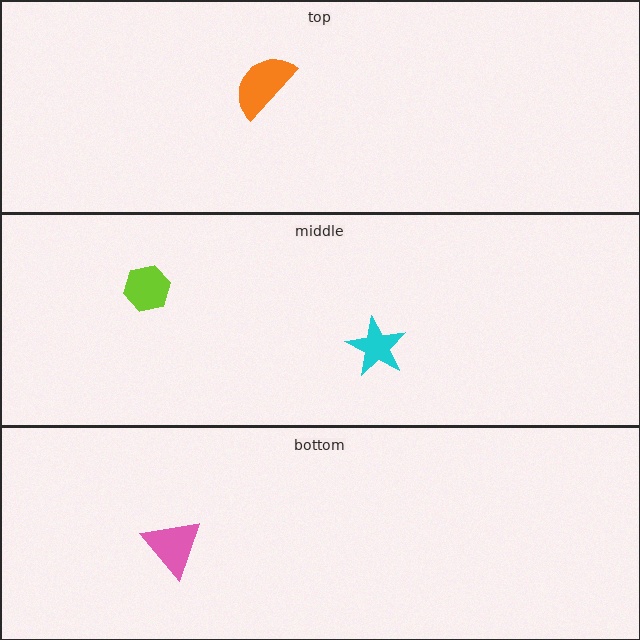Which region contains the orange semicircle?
The top region.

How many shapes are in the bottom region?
1.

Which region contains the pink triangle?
The bottom region.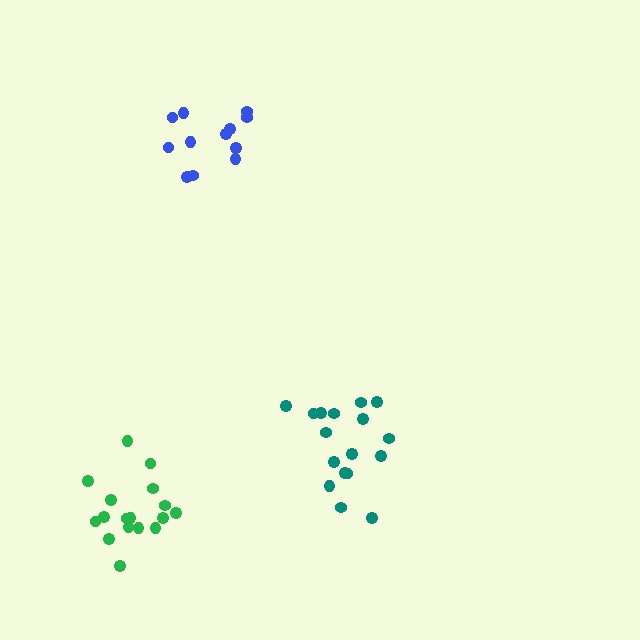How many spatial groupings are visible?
There are 3 spatial groupings.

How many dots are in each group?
Group 1: 17 dots, Group 2: 12 dots, Group 3: 17 dots (46 total).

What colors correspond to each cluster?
The clusters are colored: teal, blue, green.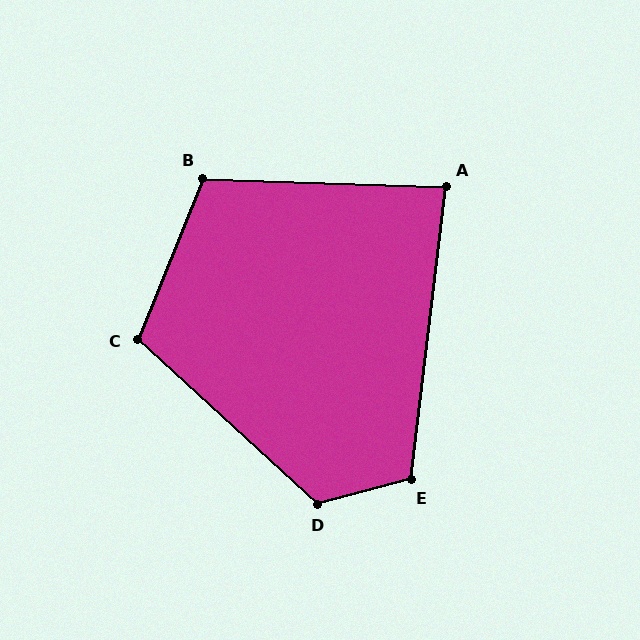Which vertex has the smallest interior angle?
A, at approximately 85 degrees.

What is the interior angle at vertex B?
Approximately 110 degrees (obtuse).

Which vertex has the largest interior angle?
D, at approximately 123 degrees.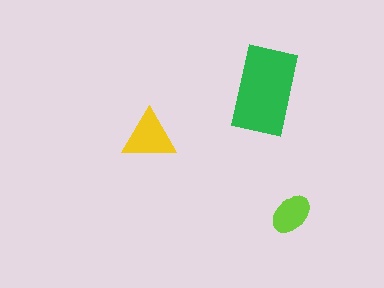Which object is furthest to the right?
The lime ellipse is rightmost.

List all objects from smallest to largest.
The lime ellipse, the yellow triangle, the green rectangle.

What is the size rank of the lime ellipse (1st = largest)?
3rd.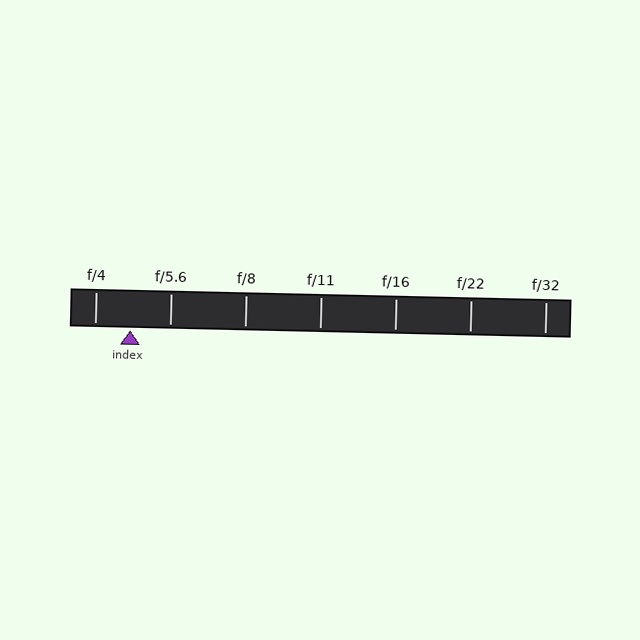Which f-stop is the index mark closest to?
The index mark is closest to f/4.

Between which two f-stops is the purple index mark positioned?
The index mark is between f/4 and f/5.6.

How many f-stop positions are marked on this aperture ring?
There are 7 f-stop positions marked.